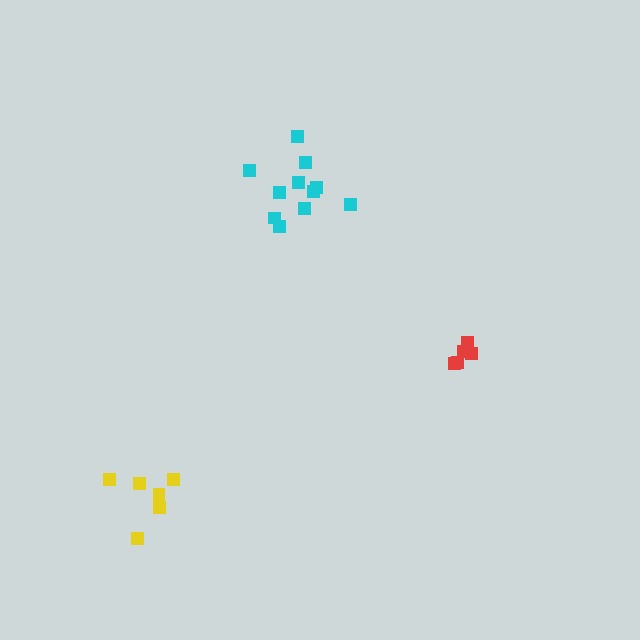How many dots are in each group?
Group 1: 11 dots, Group 2: 6 dots, Group 3: 5 dots (22 total).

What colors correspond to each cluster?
The clusters are colored: cyan, yellow, red.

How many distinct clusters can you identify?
There are 3 distinct clusters.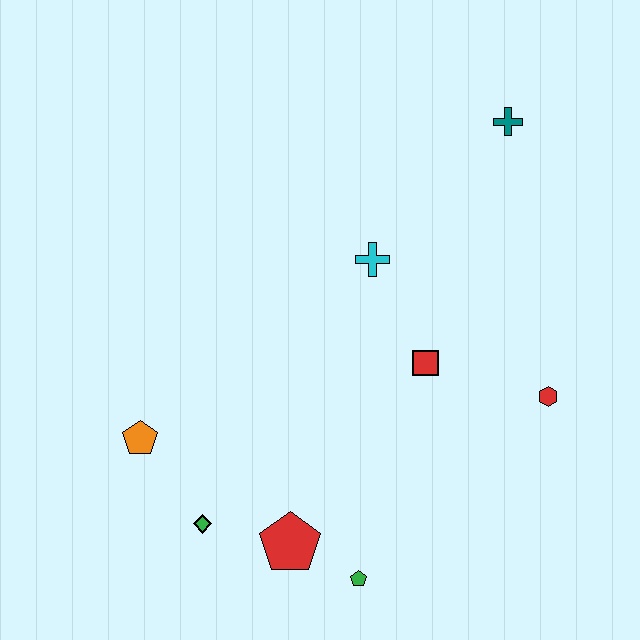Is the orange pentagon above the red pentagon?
Yes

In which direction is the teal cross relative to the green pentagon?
The teal cross is above the green pentagon.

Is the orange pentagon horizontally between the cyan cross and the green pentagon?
No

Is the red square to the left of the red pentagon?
No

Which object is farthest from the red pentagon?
The teal cross is farthest from the red pentagon.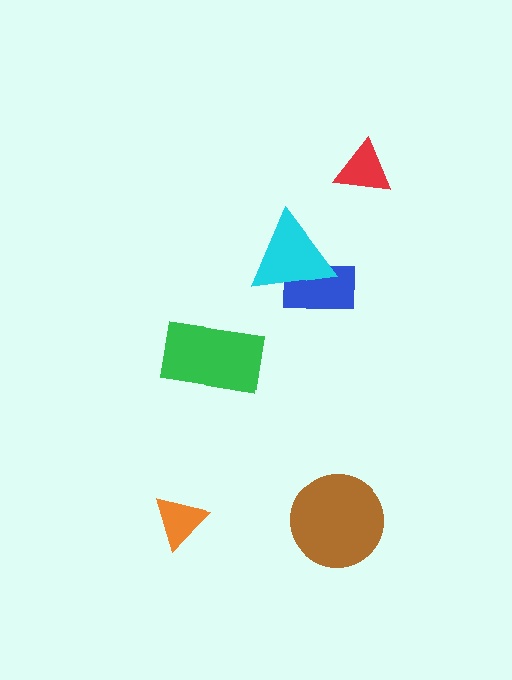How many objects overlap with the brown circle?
0 objects overlap with the brown circle.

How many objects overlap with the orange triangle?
0 objects overlap with the orange triangle.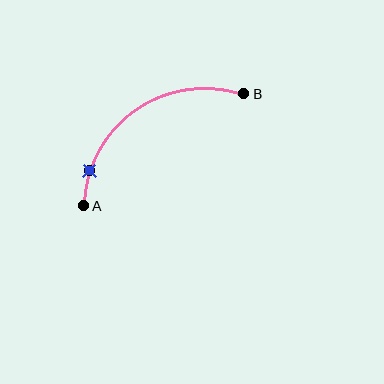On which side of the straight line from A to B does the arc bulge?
The arc bulges above and to the left of the straight line connecting A and B.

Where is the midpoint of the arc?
The arc midpoint is the point on the curve farthest from the straight line joining A and B. It sits above and to the left of that line.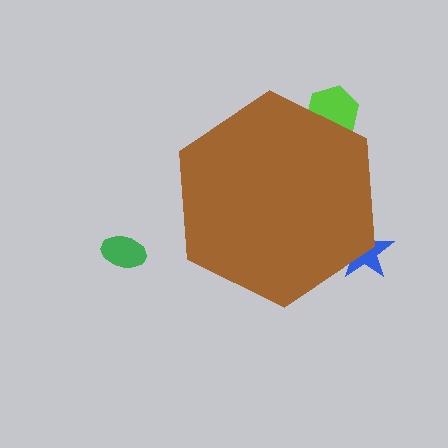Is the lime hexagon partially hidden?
Yes, the lime hexagon is partially hidden behind the brown hexagon.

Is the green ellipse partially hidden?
No, the green ellipse is fully visible.